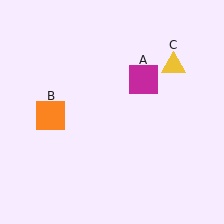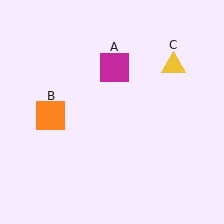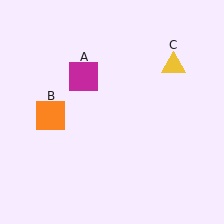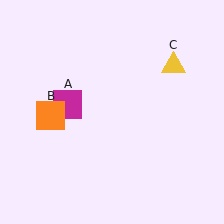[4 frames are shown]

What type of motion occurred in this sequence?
The magenta square (object A) rotated counterclockwise around the center of the scene.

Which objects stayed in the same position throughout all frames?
Orange square (object B) and yellow triangle (object C) remained stationary.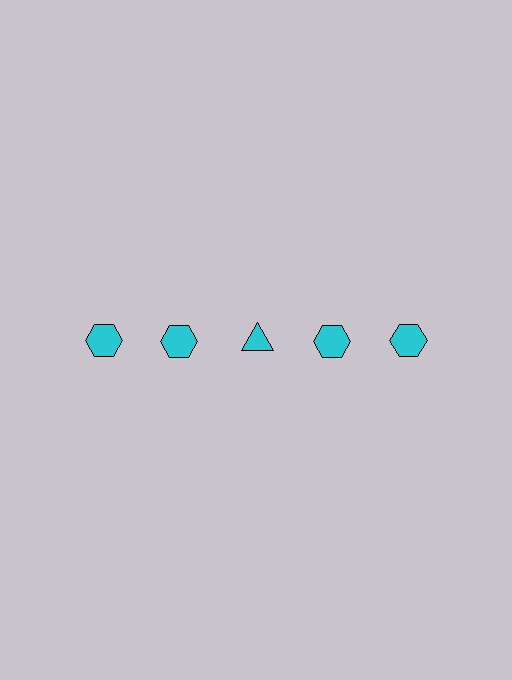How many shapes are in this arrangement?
There are 5 shapes arranged in a grid pattern.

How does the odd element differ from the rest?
It has a different shape: triangle instead of hexagon.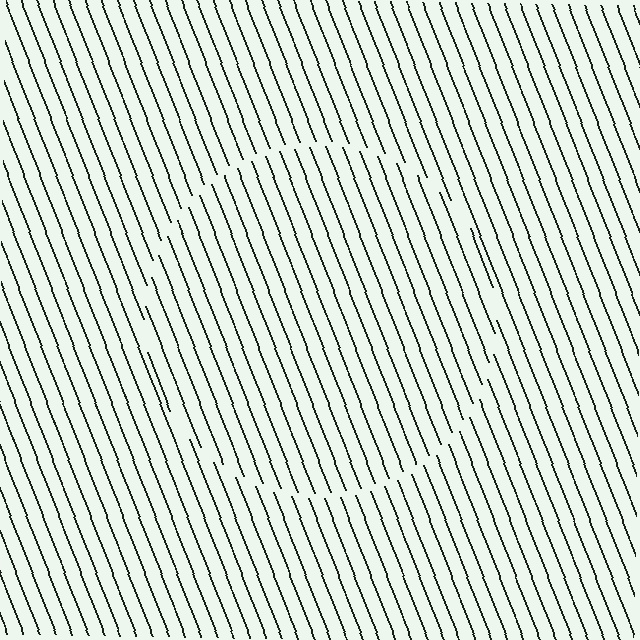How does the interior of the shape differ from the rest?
The interior of the shape contains the same grating, shifted by half a period — the contour is defined by the phase discontinuity where line-ends from the inner and outer gratings abut.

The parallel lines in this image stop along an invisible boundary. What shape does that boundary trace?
An illusory circle. The interior of the shape contains the same grating, shifted by half a period — the contour is defined by the phase discontinuity where line-ends from the inner and outer gratings abut.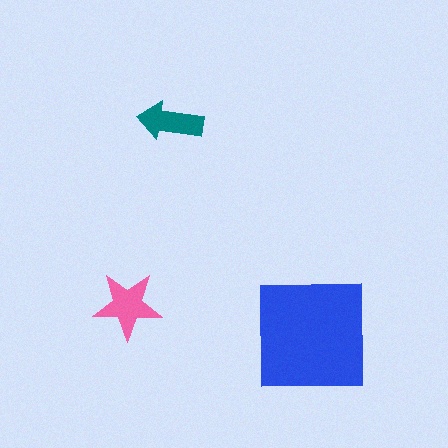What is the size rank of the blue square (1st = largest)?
1st.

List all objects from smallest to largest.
The teal arrow, the pink star, the blue square.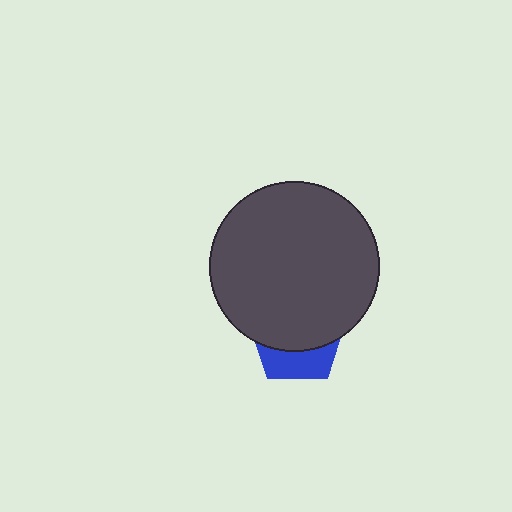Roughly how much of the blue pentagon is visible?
A small part of it is visible (roughly 35%).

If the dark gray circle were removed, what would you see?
You would see the complete blue pentagon.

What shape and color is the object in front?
The object in front is a dark gray circle.